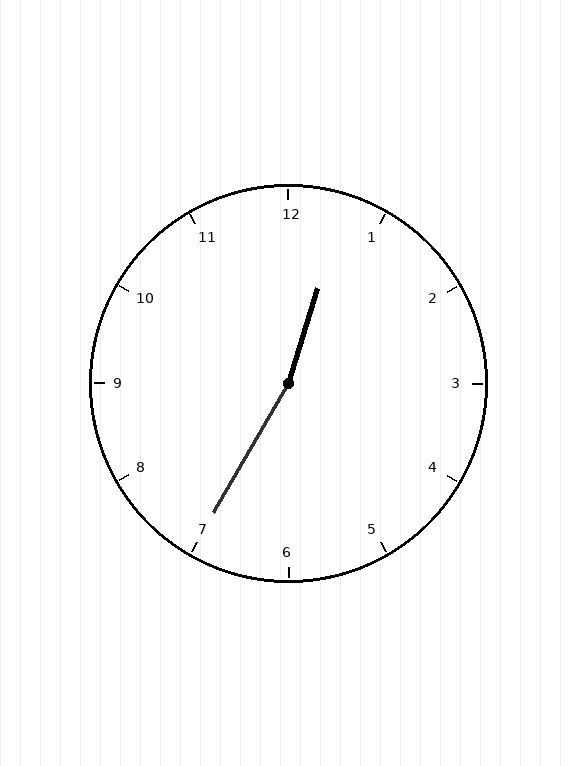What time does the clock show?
12:35.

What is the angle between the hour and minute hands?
Approximately 168 degrees.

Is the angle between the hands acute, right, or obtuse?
It is obtuse.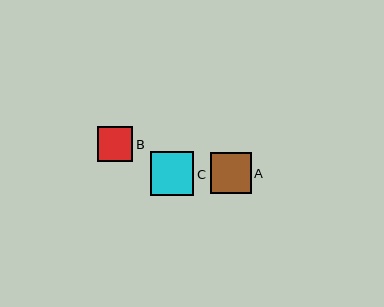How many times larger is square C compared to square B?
Square C is approximately 1.3 times the size of square B.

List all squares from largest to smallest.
From largest to smallest: C, A, B.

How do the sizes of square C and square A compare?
Square C and square A are approximately the same size.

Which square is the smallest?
Square B is the smallest with a size of approximately 35 pixels.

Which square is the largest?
Square C is the largest with a size of approximately 44 pixels.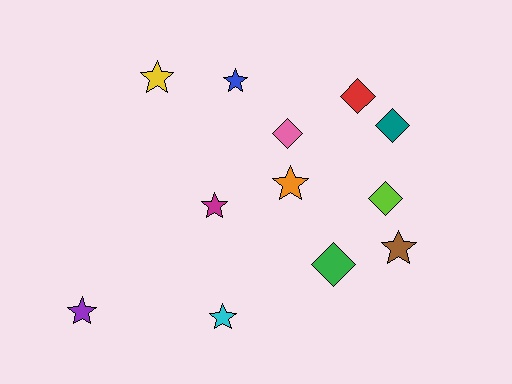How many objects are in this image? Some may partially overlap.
There are 12 objects.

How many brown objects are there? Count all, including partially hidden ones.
There is 1 brown object.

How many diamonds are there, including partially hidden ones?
There are 5 diamonds.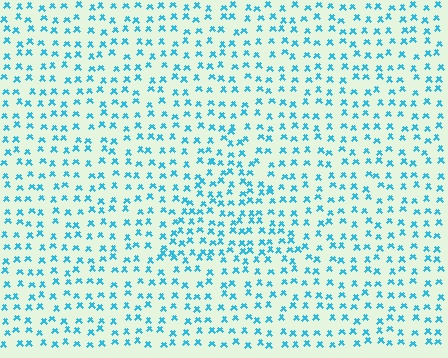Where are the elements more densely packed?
The elements are more densely packed inside the triangle boundary.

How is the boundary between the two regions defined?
The boundary is defined by a change in element density (approximately 1.5x ratio). All elements are the same color, size, and shape.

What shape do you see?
I see a triangle.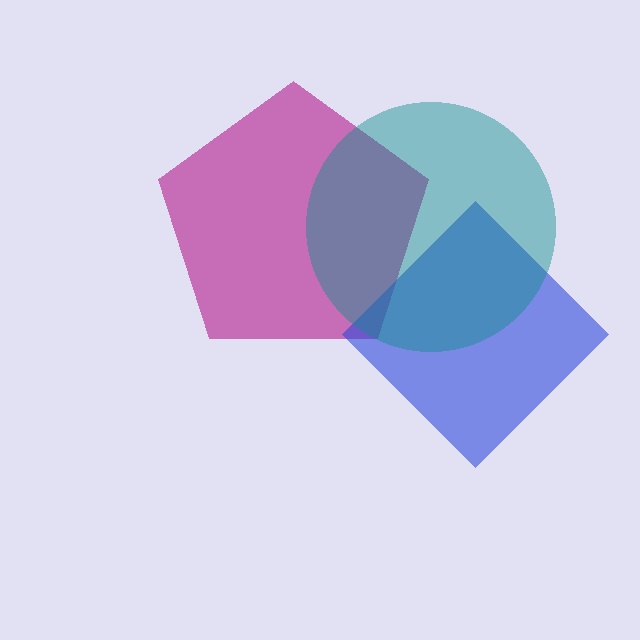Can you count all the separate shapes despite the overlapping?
Yes, there are 3 separate shapes.